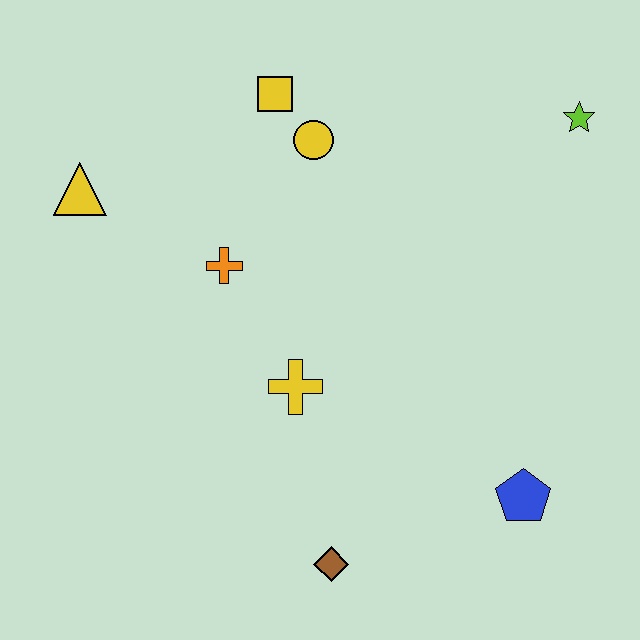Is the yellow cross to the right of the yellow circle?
No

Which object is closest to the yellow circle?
The yellow square is closest to the yellow circle.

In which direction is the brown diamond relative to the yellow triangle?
The brown diamond is below the yellow triangle.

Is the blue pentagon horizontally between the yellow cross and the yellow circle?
No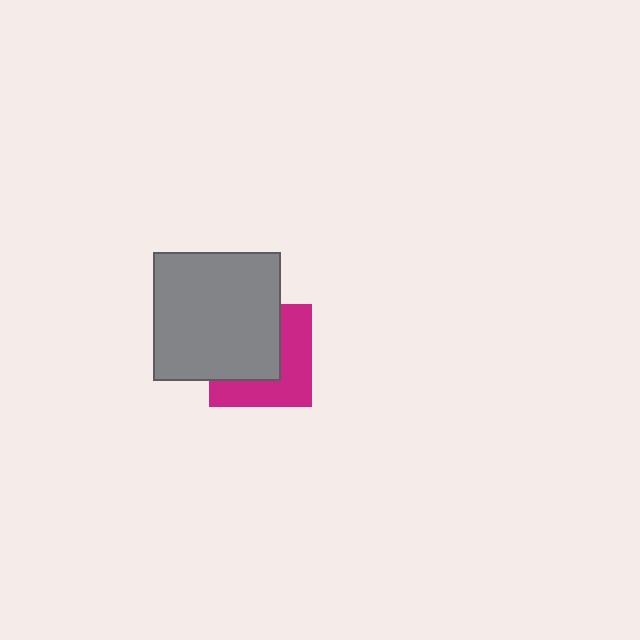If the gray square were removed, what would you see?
You would see the complete magenta square.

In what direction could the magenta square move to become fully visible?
The magenta square could move toward the lower-right. That would shift it out from behind the gray square entirely.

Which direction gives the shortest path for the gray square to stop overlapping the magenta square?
Moving toward the upper-left gives the shortest separation.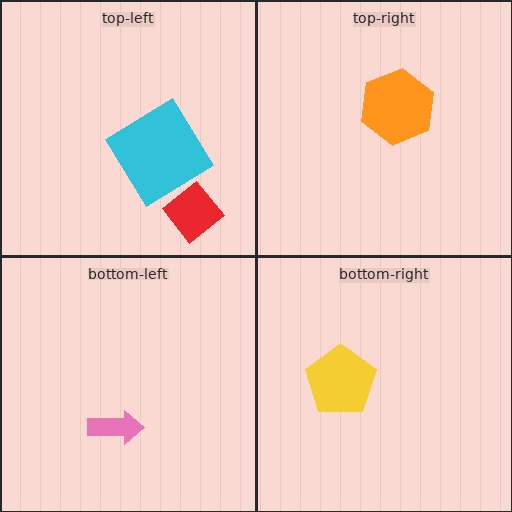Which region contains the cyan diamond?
The top-left region.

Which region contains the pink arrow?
The bottom-left region.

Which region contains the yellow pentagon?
The bottom-right region.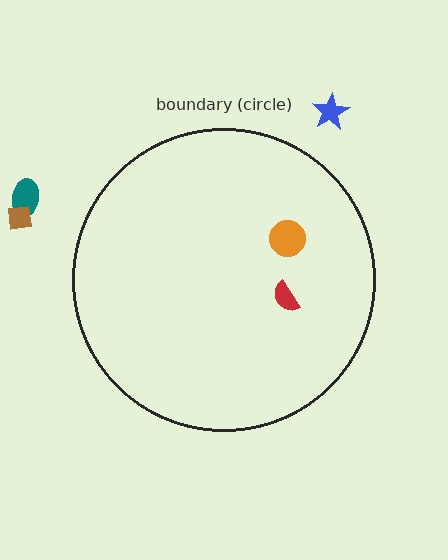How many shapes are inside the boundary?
2 inside, 3 outside.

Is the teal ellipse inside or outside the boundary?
Outside.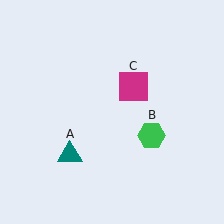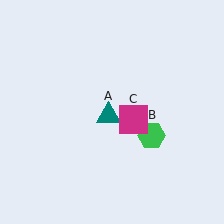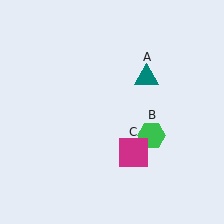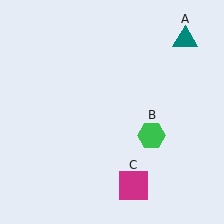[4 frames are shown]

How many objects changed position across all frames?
2 objects changed position: teal triangle (object A), magenta square (object C).